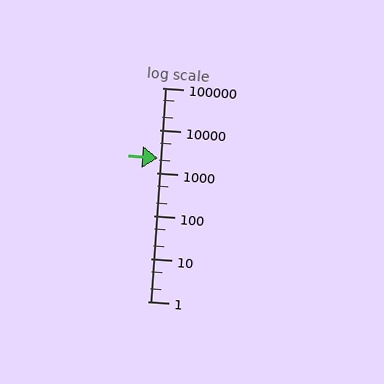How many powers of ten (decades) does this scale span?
The scale spans 5 decades, from 1 to 100000.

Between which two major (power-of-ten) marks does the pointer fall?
The pointer is between 1000 and 10000.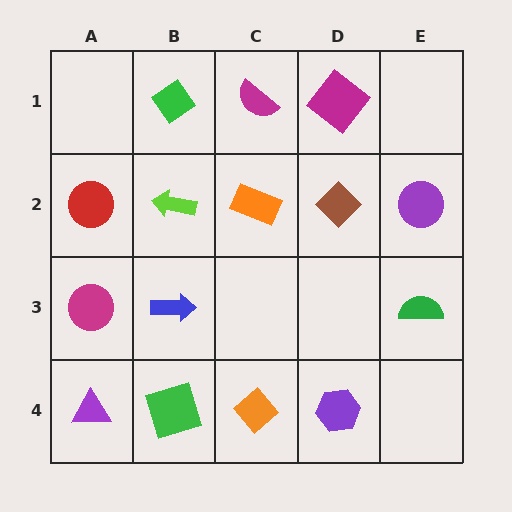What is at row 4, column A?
A purple triangle.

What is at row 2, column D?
A brown diamond.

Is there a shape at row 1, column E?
No, that cell is empty.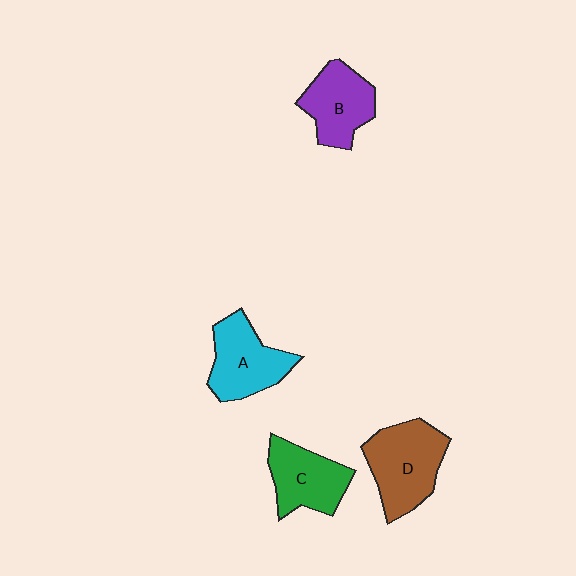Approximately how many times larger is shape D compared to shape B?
Approximately 1.3 times.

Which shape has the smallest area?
Shape B (purple).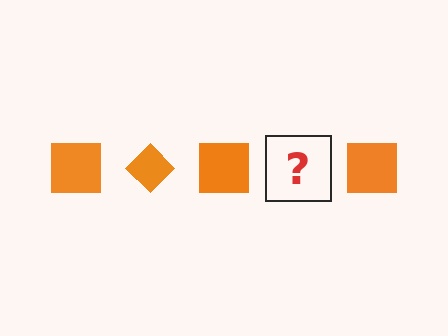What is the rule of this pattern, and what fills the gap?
The rule is that the pattern cycles through square, diamond shapes in orange. The gap should be filled with an orange diamond.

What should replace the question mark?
The question mark should be replaced with an orange diamond.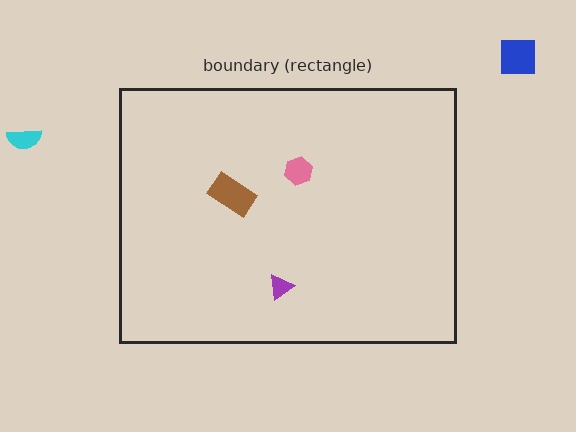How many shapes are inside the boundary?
3 inside, 2 outside.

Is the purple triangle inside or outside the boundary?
Inside.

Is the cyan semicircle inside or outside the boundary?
Outside.